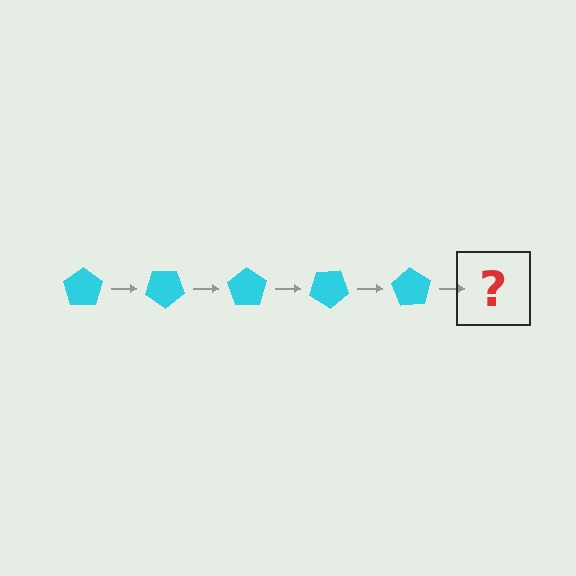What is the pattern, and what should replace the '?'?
The pattern is that the pentagon rotates 35 degrees each step. The '?' should be a cyan pentagon rotated 175 degrees.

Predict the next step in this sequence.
The next step is a cyan pentagon rotated 175 degrees.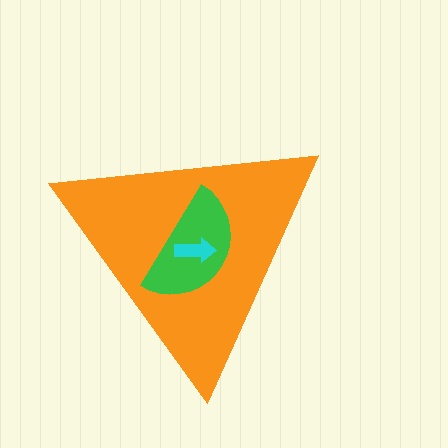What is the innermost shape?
The cyan arrow.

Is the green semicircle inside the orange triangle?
Yes.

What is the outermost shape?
The orange triangle.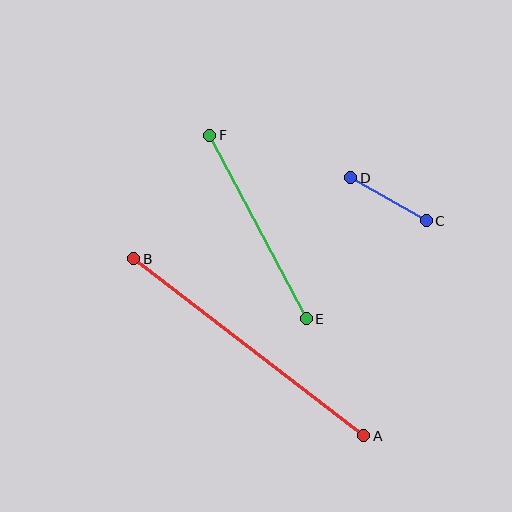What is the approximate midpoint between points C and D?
The midpoint is at approximately (388, 199) pixels.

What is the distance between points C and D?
The distance is approximately 87 pixels.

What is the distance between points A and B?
The distance is approximately 290 pixels.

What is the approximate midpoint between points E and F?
The midpoint is at approximately (258, 227) pixels.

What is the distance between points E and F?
The distance is approximately 207 pixels.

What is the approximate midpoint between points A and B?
The midpoint is at approximately (249, 347) pixels.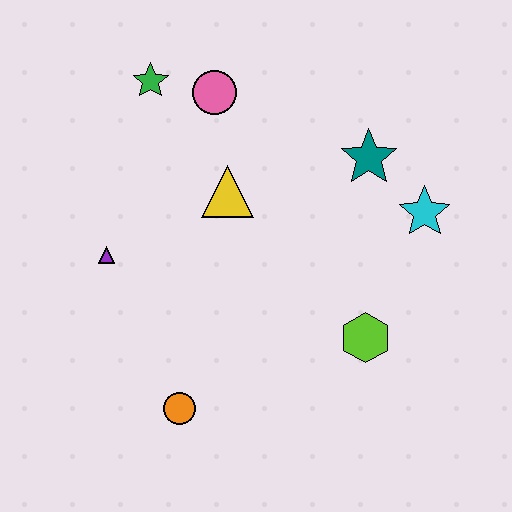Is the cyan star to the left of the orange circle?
No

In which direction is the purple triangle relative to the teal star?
The purple triangle is to the left of the teal star.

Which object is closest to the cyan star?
The teal star is closest to the cyan star.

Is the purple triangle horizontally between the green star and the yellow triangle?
No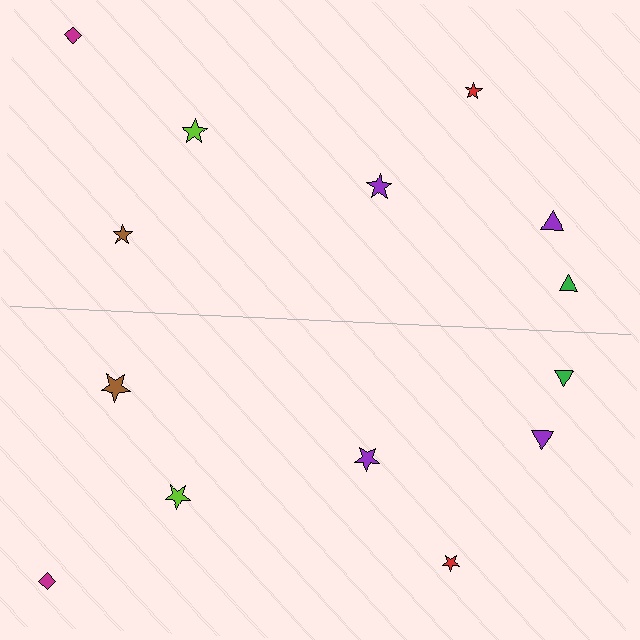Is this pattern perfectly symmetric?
No, the pattern is not perfectly symmetric. The brown star on the bottom side has a different size than its mirror counterpart.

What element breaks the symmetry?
The brown star on the bottom side has a different size than its mirror counterpart.